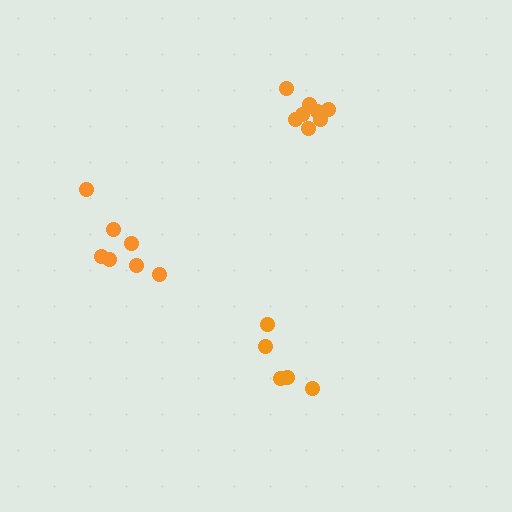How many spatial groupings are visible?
There are 3 spatial groupings.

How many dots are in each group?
Group 1: 5 dots, Group 2: 7 dots, Group 3: 8 dots (20 total).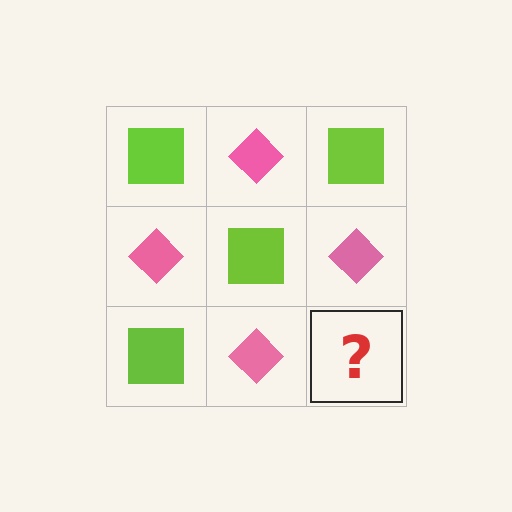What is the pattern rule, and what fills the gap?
The rule is that it alternates lime square and pink diamond in a checkerboard pattern. The gap should be filled with a lime square.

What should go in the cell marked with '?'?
The missing cell should contain a lime square.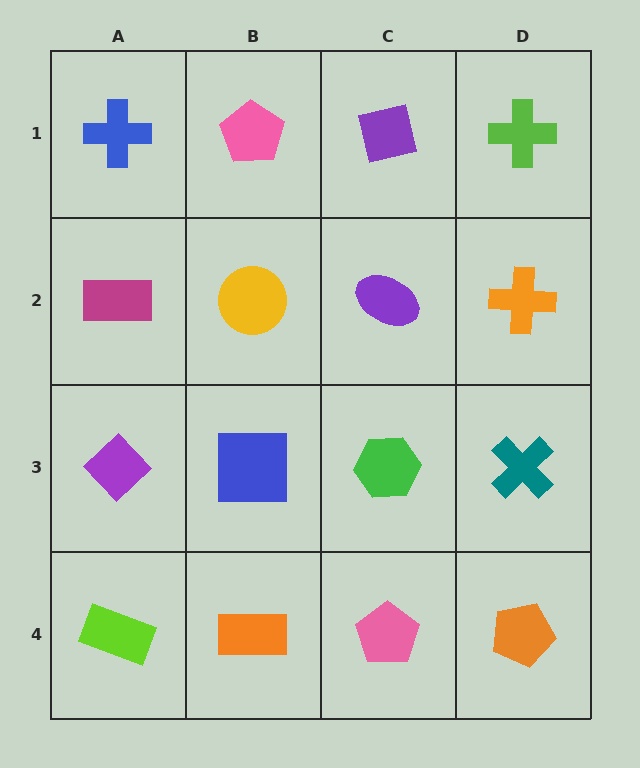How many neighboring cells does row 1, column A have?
2.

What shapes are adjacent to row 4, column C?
A green hexagon (row 3, column C), an orange rectangle (row 4, column B), an orange pentagon (row 4, column D).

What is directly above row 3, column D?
An orange cross.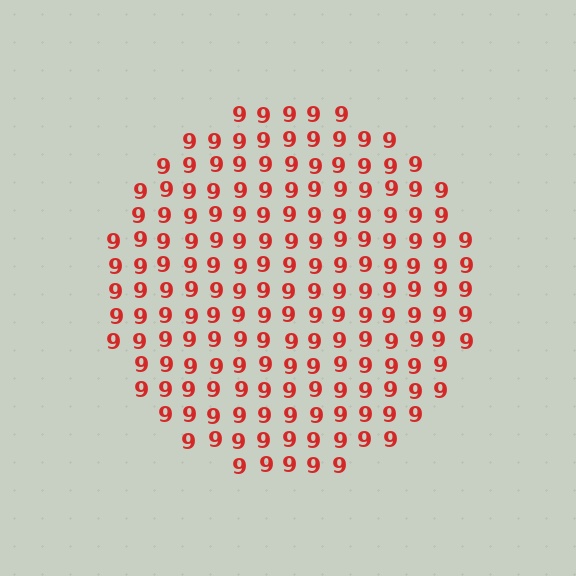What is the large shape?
The large shape is a circle.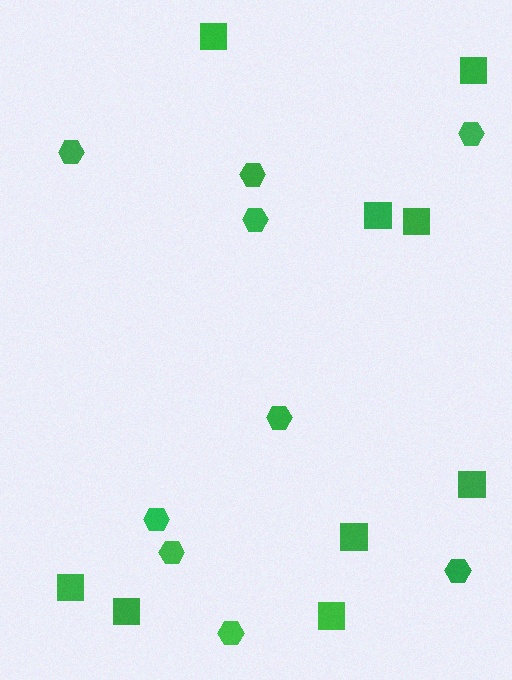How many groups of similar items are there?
There are 2 groups: one group of hexagons (9) and one group of squares (9).